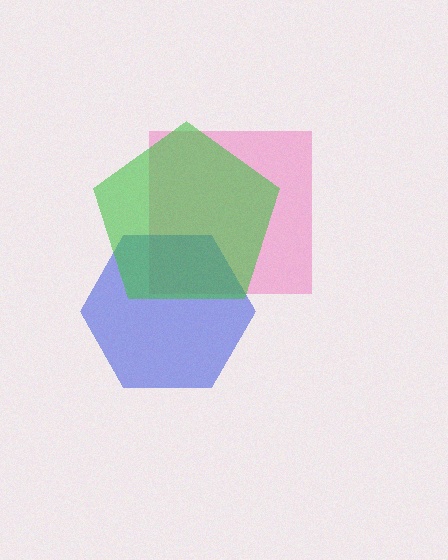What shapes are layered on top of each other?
The layered shapes are: a pink square, a blue hexagon, a green pentagon.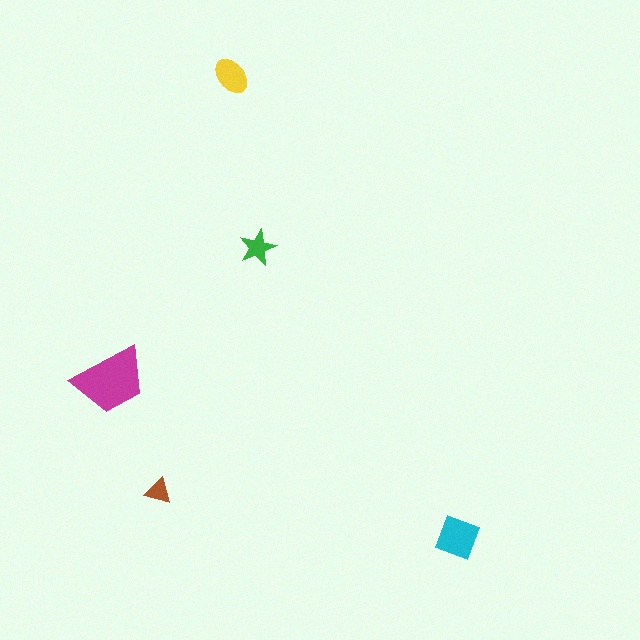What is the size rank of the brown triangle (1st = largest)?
5th.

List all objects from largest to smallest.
The magenta trapezoid, the cyan square, the yellow ellipse, the green star, the brown triangle.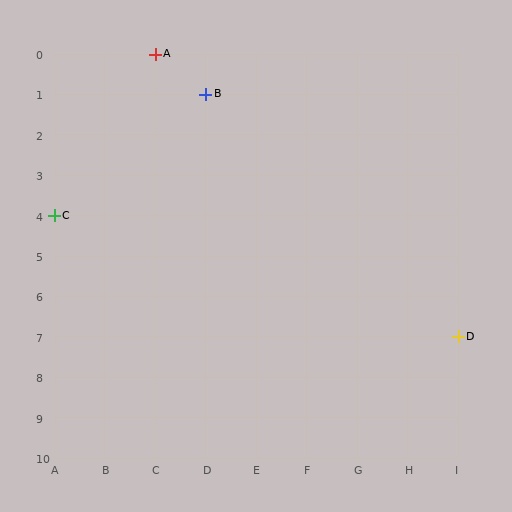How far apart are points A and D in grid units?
Points A and D are 6 columns and 7 rows apart (about 9.2 grid units diagonally).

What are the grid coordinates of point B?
Point B is at grid coordinates (D, 1).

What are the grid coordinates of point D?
Point D is at grid coordinates (I, 7).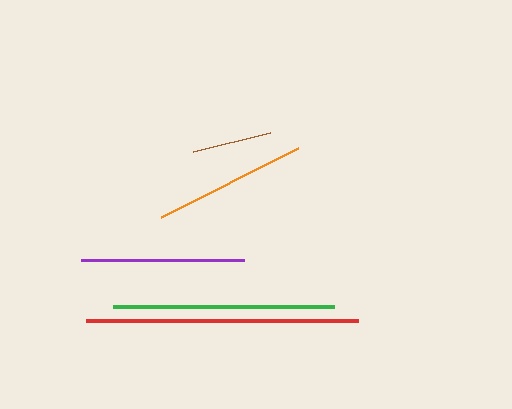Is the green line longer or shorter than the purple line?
The green line is longer than the purple line.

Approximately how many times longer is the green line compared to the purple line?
The green line is approximately 1.4 times the length of the purple line.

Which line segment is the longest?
The red line is the longest at approximately 272 pixels.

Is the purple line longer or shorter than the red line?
The red line is longer than the purple line.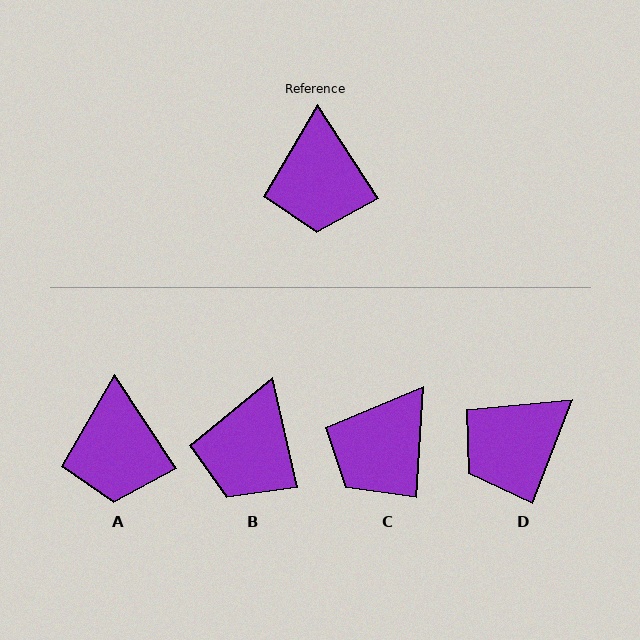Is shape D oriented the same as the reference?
No, it is off by about 54 degrees.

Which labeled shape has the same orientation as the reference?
A.